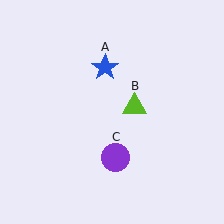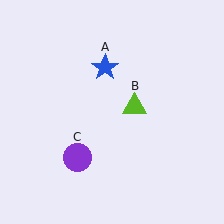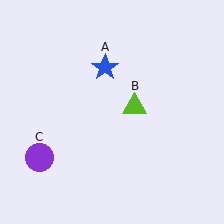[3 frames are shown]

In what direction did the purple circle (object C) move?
The purple circle (object C) moved left.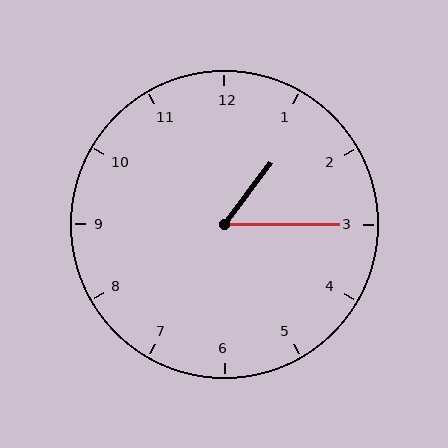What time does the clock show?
1:15.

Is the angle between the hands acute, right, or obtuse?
It is acute.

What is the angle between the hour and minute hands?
Approximately 52 degrees.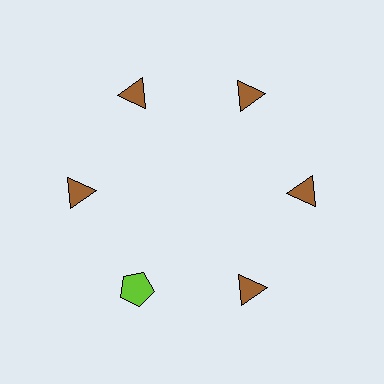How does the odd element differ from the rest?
It differs in both color (lime instead of brown) and shape (pentagon instead of triangle).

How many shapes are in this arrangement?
There are 6 shapes arranged in a ring pattern.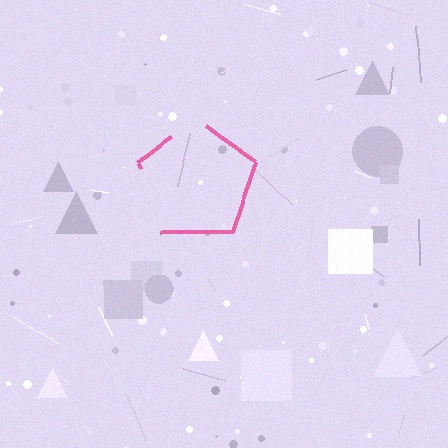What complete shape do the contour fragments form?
The contour fragments form a pentagon.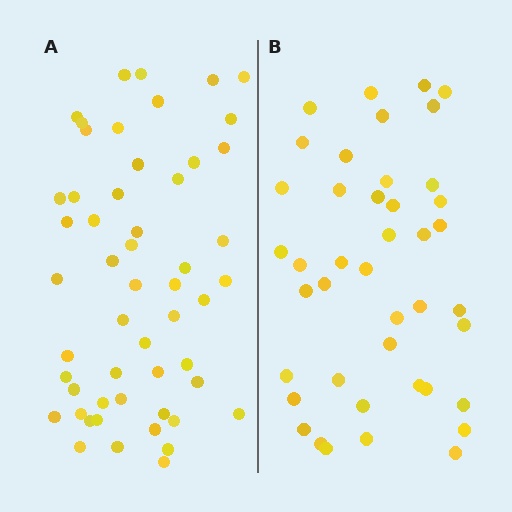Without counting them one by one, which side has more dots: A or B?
Region A (the left region) has more dots.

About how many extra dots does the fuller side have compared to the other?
Region A has roughly 12 or so more dots than region B.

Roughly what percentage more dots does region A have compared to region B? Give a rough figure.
About 25% more.